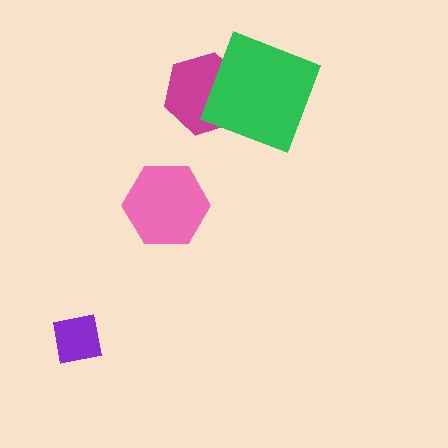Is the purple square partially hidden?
No, no other shape covers it.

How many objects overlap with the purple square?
0 objects overlap with the purple square.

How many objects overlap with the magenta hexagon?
1 object overlaps with the magenta hexagon.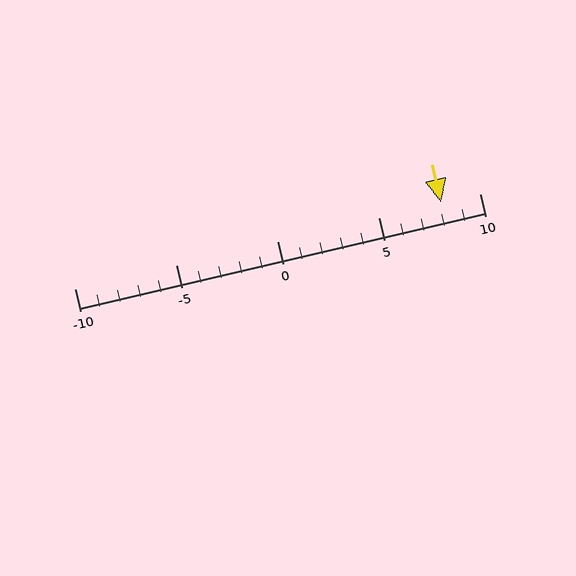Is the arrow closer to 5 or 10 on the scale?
The arrow is closer to 10.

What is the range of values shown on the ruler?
The ruler shows values from -10 to 10.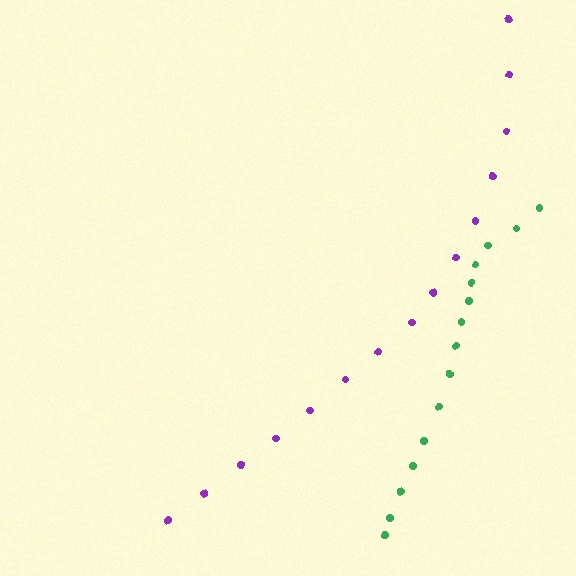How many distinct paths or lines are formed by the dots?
There are 2 distinct paths.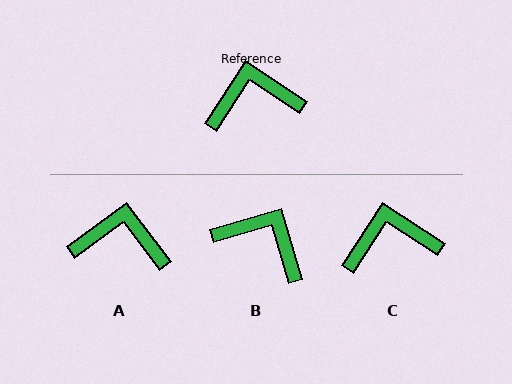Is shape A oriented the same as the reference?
No, it is off by about 20 degrees.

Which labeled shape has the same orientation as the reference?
C.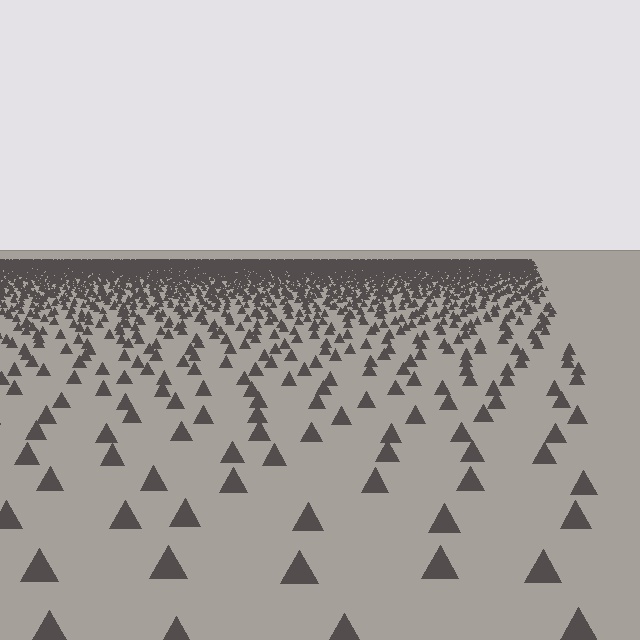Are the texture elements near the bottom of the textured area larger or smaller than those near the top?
Larger. Near the bottom, elements are closer to the viewer and appear at a bigger on-screen size.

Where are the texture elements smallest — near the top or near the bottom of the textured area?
Near the top.